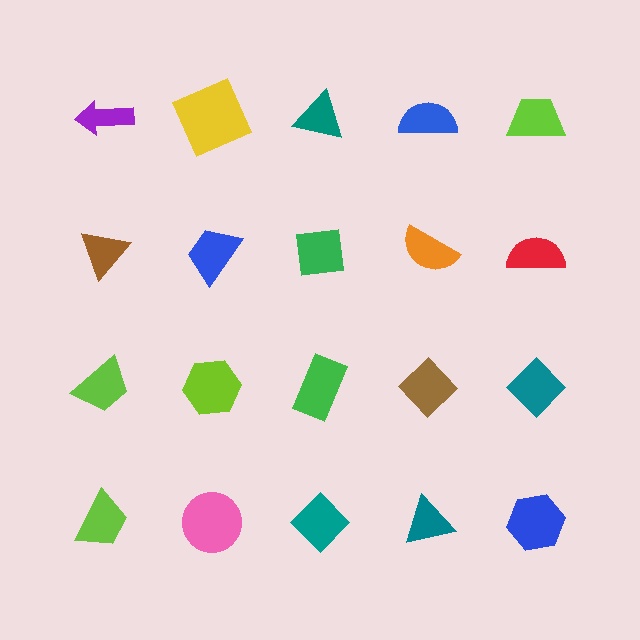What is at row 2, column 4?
An orange semicircle.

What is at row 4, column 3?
A teal diamond.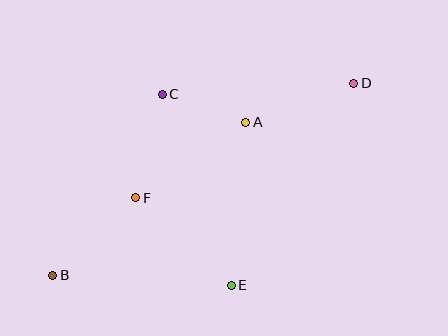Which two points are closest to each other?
Points A and C are closest to each other.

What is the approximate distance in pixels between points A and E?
The distance between A and E is approximately 164 pixels.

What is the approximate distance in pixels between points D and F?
The distance between D and F is approximately 247 pixels.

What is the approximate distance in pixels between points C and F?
The distance between C and F is approximately 107 pixels.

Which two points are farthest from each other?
Points B and D are farthest from each other.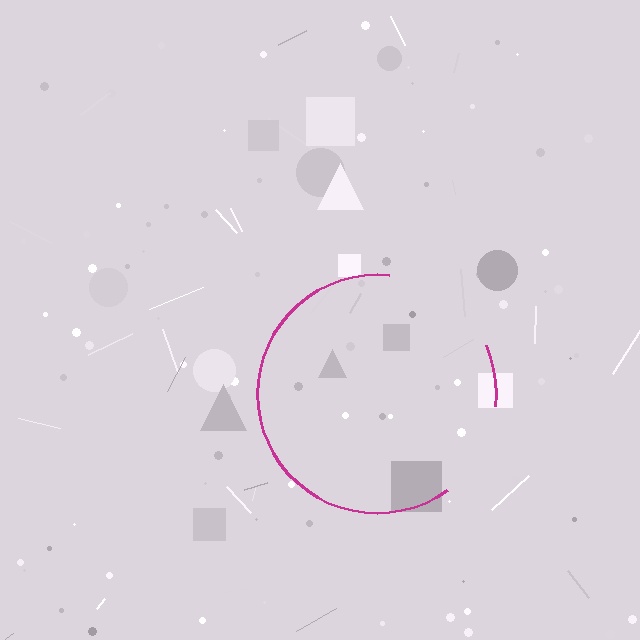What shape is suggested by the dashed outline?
The dashed outline suggests a circle.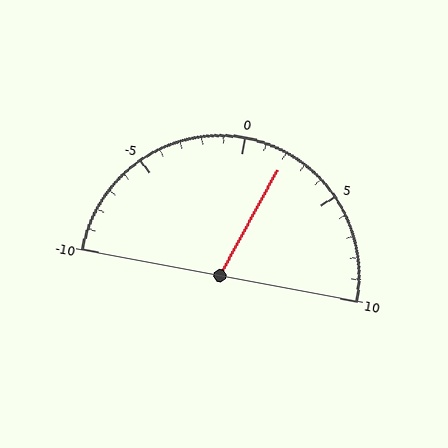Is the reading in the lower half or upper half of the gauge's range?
The reading is in the upper half of the range (-10 to 10).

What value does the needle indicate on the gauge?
The needle indicates approximately 2.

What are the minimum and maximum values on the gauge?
The gauge ranges from -10 to 10.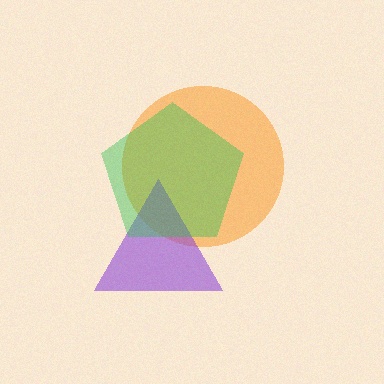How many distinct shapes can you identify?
There are 3 distinct shapes: an orange circle, a purple triangle, a green pentagon.